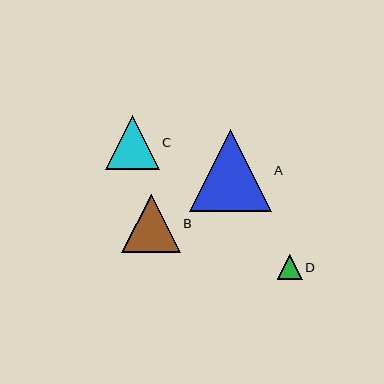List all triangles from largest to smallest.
From largest to smallest: A, B, C, D.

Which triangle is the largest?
Triangle A is the largest with a size of approximately 81 pixels.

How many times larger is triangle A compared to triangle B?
Triangle A is approximately 1.4 times the size of triangle B.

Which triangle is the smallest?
Triangle D is the smallest with a size of approximately 25 pixels.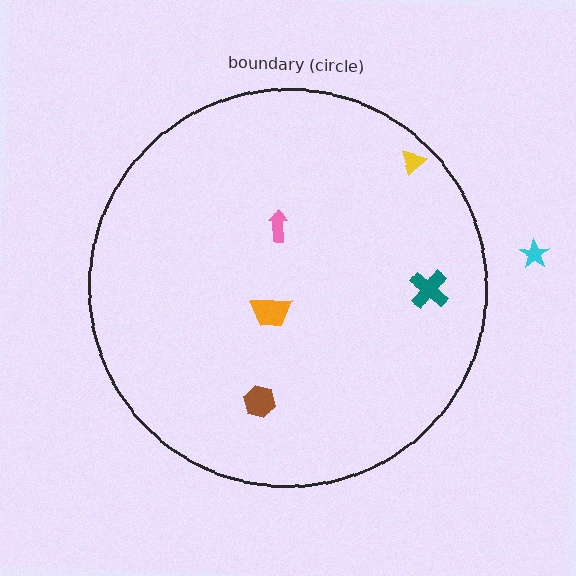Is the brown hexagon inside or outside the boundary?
Inside.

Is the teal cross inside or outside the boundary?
Inside.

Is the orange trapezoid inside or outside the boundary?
Inside.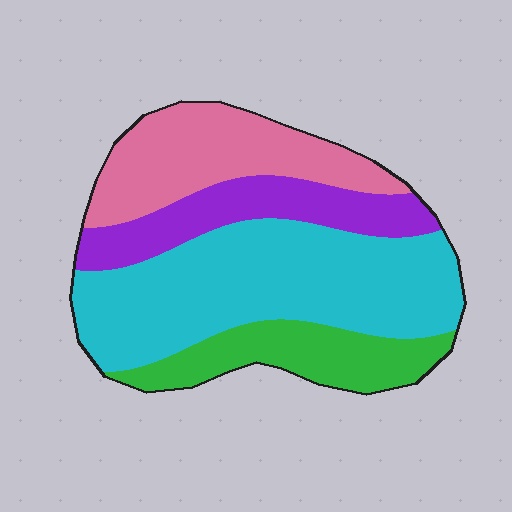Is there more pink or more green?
Pink.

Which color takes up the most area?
Cyan, at roughly 45%.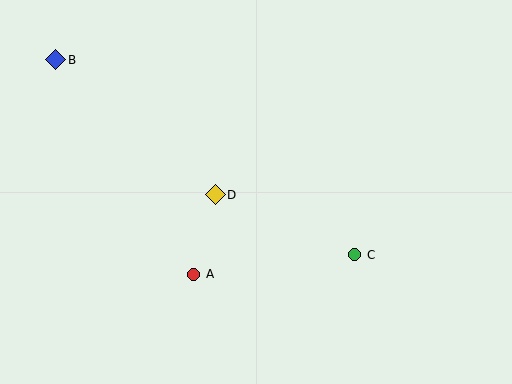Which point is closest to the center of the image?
Point D at (215, 195) is closest to the center.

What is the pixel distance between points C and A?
The distance between C and A is 162 pixels.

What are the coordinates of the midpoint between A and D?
The midpoint between A and D is at (204, 235).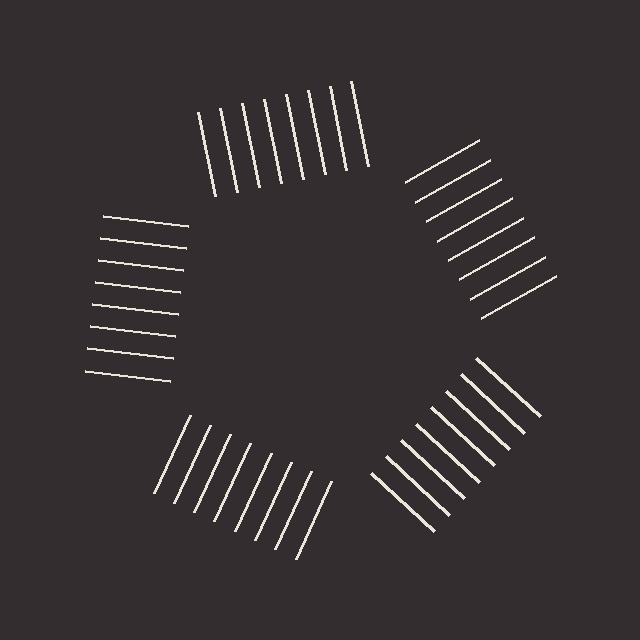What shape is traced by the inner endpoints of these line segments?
An illusory pentagon — the line segments terminate on its edges but no continuous stroke is drawn.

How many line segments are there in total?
40 — 8 along each of the 5 edges.